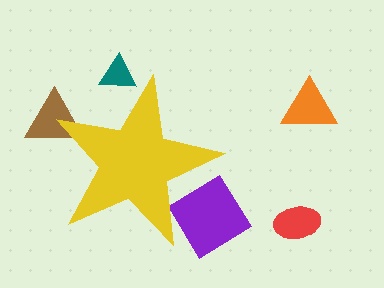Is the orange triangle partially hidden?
No, the orange triangle is fully visible.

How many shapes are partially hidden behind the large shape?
3 shapes are partially hidden.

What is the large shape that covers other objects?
A yellow star.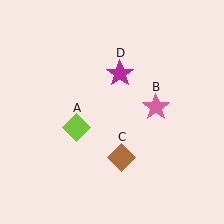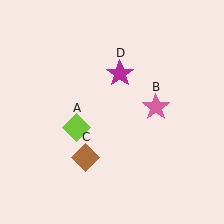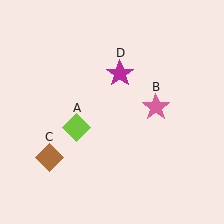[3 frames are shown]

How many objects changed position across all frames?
1 object changed position: brown diamond (object C).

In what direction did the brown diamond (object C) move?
The brown diamond (object C) moved left.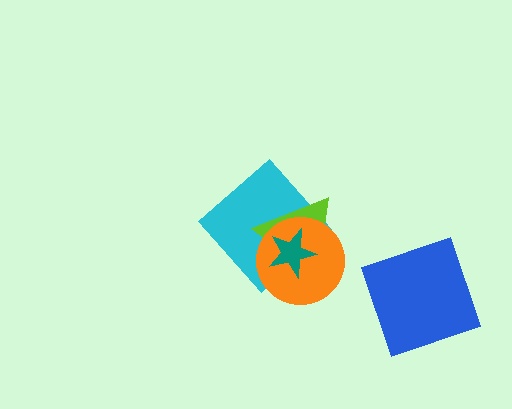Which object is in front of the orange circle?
The teal star is in front of the orange circle.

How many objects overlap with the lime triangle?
3 objects overlap with the lime triangle.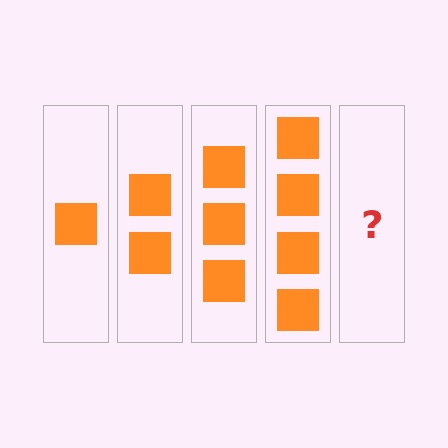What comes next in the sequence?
The next element should be 5 squares.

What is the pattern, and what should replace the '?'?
The pattern is that each step adds one more square. The '?' should be 5 squares.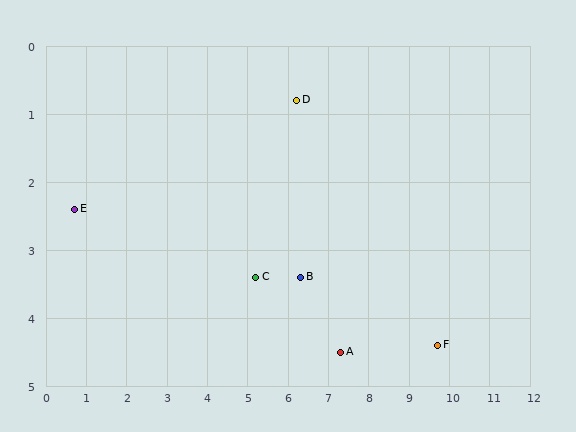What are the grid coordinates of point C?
Point C is at approximately (5.2, 3.4).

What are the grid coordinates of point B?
Point B is at approximately (6.3, 3.4).